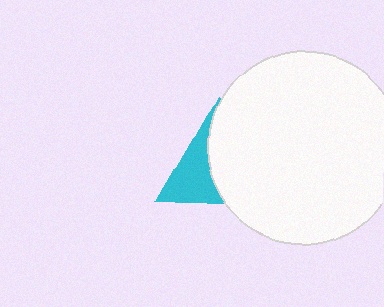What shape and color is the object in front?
The object in front is a white circle.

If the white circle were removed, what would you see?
You would see the complete cyan triangle.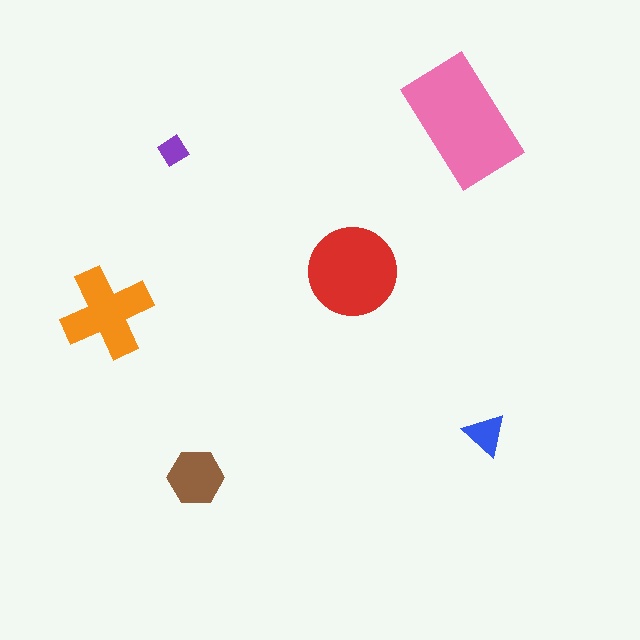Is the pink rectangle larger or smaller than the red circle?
Larger.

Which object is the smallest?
The purple diamond.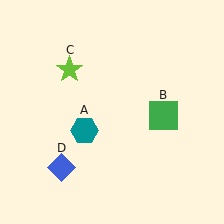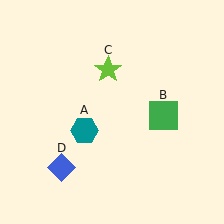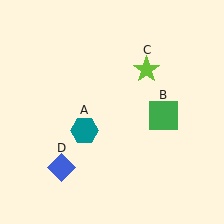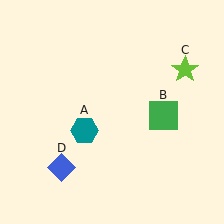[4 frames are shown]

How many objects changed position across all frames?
1 object changed position: lime star (object C).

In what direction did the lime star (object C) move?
The lime star (object C) moved right.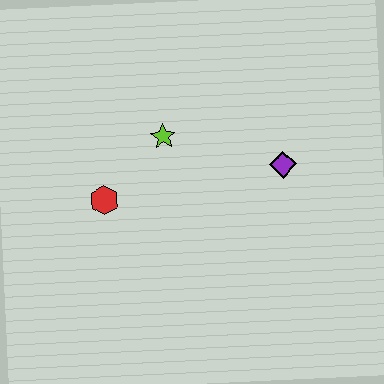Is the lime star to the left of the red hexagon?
No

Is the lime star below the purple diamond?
No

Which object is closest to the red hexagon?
The lime star is closest to the red hexagon.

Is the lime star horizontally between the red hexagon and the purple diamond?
Yes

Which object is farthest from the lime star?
The purple diamond is farthest from the lime star.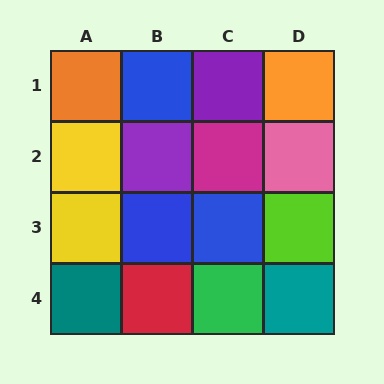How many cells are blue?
3 cells are blue.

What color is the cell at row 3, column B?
Blue.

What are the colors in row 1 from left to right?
Orange, blue, purple, orange.